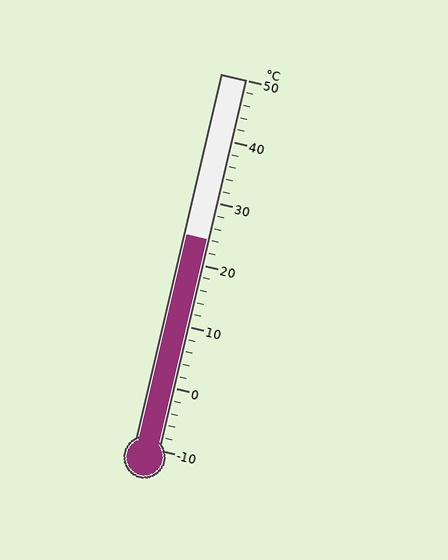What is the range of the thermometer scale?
The thermometer scale ranges from -10°C to 50°C.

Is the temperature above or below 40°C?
The temperature is below 40°C.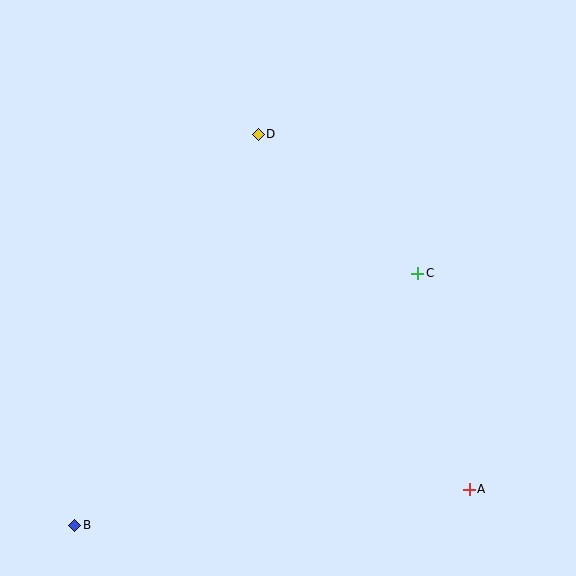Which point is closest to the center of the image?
Point C at (418, 273) is closest to the center.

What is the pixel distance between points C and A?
The distance between C and A is 222 pixels.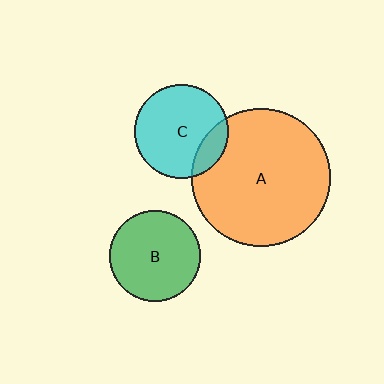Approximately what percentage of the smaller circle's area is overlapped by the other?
Approximately 15%.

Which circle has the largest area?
Circle A (orange).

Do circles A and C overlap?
Yes.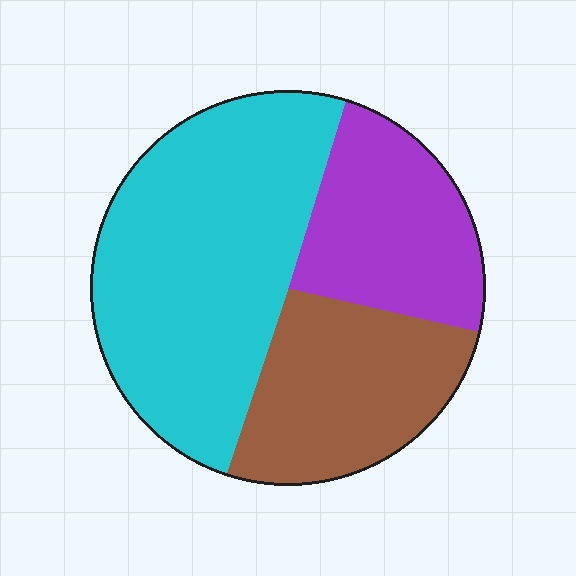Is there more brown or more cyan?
Cyan.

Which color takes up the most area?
Cyan, at roughly 50%.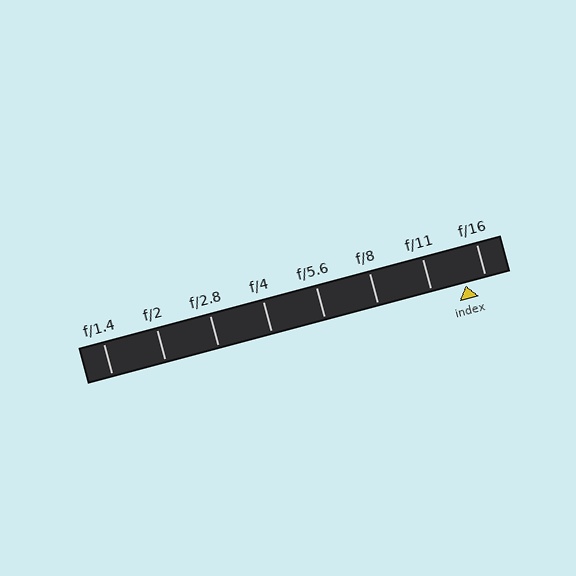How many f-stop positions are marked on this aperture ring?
There are 8 f-stop positions marked.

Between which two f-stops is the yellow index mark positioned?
The index mark is between f/11 and f/16.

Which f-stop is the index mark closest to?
The index mark is closest to f/16.